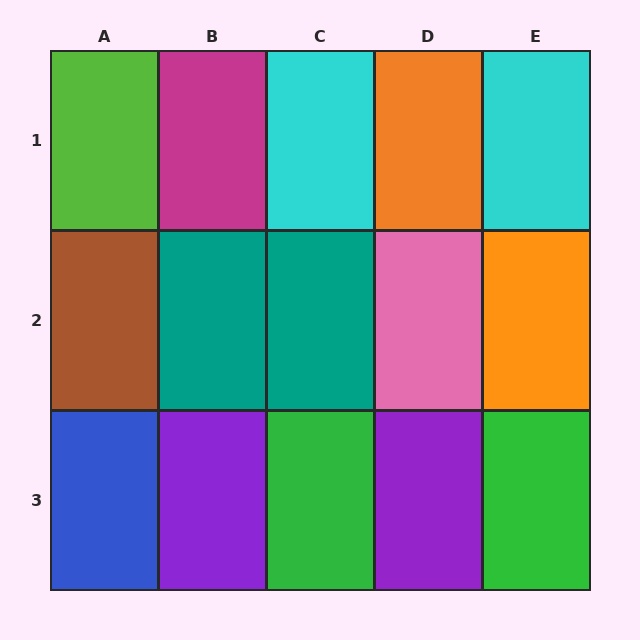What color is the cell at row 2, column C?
Teal.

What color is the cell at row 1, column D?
Orange.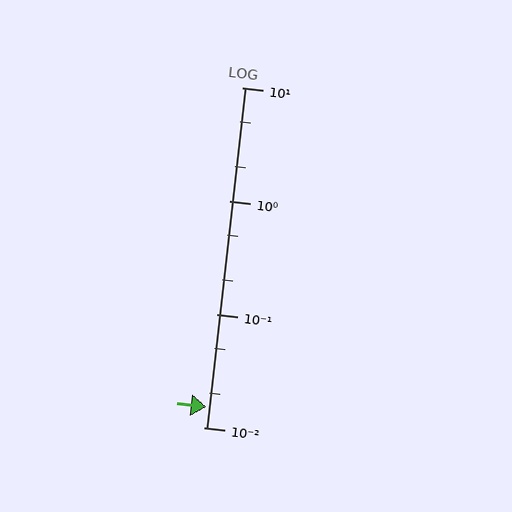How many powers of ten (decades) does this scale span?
The scale spans 3 decades, from 0.01 to 10.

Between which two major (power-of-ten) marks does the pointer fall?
The pointer is between 0.01 and 0.1.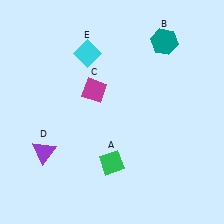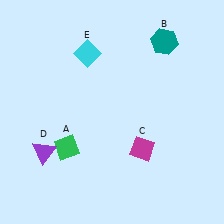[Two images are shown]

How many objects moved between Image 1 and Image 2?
2 objects moved between the two images.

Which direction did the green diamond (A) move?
The green diamond (A) moved left.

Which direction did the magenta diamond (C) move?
The magenta diamond (C) moved down.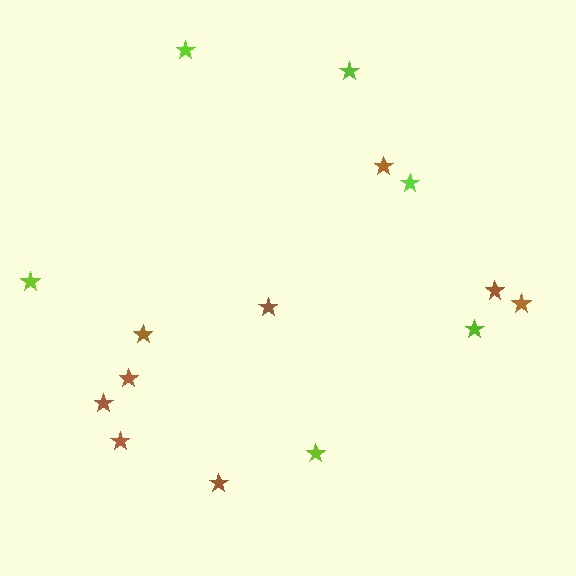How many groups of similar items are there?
There are 2 groups: one group of lime stars (6) and one group of brown stars (9).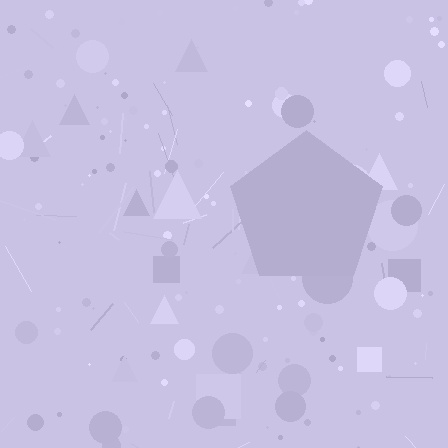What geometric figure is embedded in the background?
A pentagon is embedded in the background.